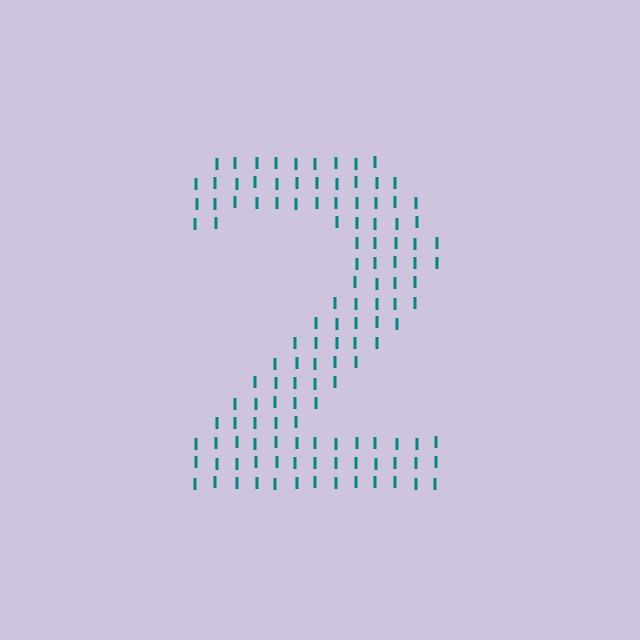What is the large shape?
The large shape is the digit 2.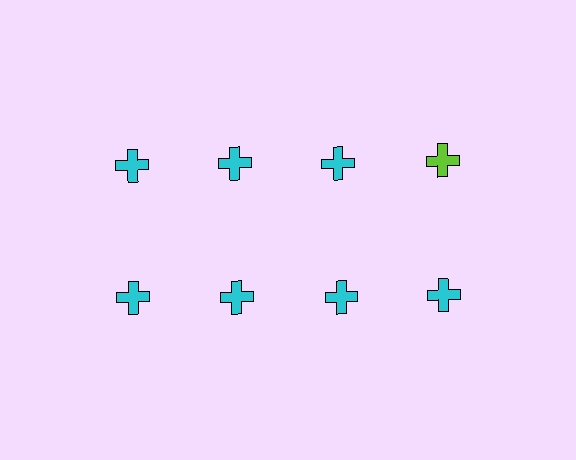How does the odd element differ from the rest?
It has a different color: lime instead of cyan.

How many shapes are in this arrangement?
There are 8 shapes arranged in a grid pattern.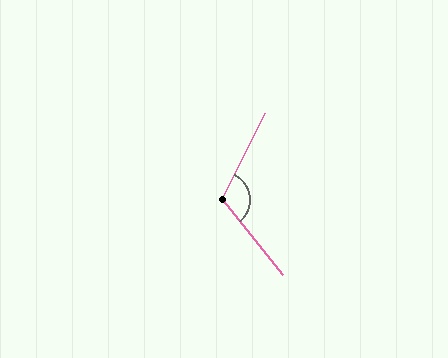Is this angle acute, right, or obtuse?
It is obtuse.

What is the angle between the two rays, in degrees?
Approximately 114 degrees.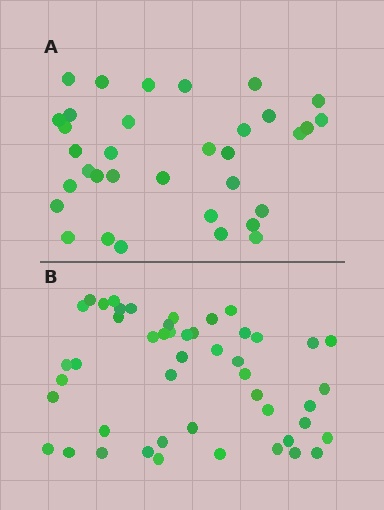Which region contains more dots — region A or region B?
Region B (the bottom region) has more dots.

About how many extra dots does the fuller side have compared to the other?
Region B has approximately 15 more dots than region A.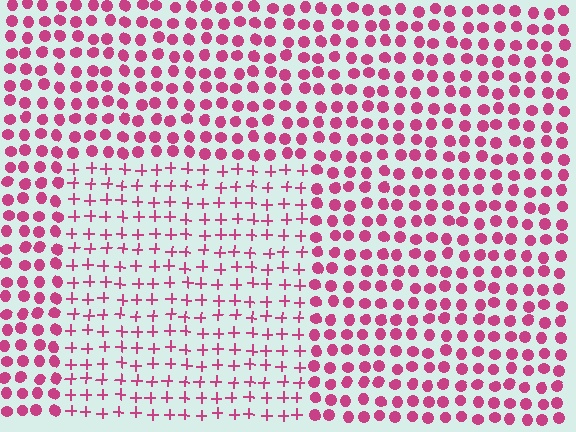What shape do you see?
I see a rectangle.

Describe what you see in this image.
The image is filled with small magenta elements arranged in a uniform grid. A rectangle-shaped region contains plus signs, while the surrounding area contains circles. The boundary is defined purely by the change in element shape.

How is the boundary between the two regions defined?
The boundary is defined by a change in element shape: plus signs inside vs. circles outside. All elements share the same color and spacing.